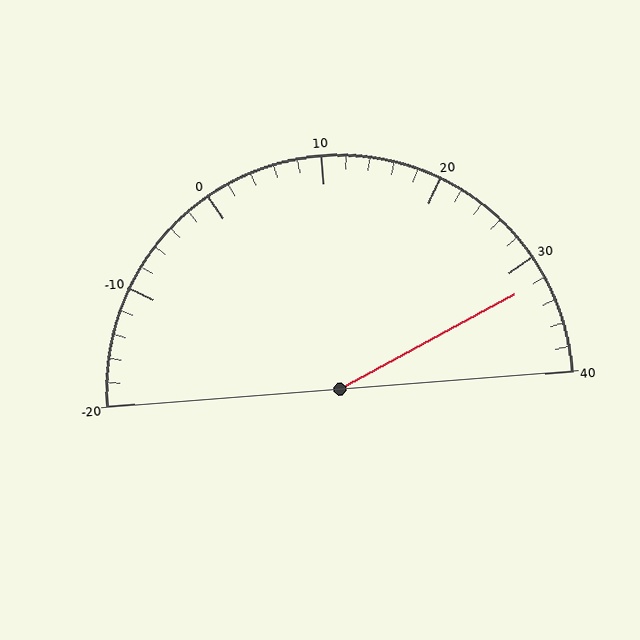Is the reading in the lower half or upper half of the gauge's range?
The reading is in the upper half of the range (-20 to 40).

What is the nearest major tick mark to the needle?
The nearest major tick mark is 30.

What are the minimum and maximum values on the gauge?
The gauge ranges from -20 to 40.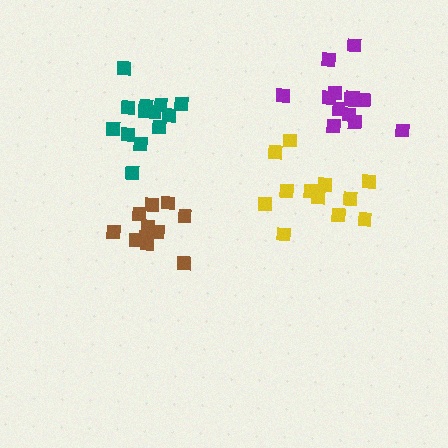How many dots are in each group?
Group 1: 11 dots, Group 2: 13 dots, Group 3: 12 dots, Group 4: 13 dots (49 total).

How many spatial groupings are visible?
There are 4 spatial groupings.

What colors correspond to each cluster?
The clusters are colored: brown, teal, yellow, purple.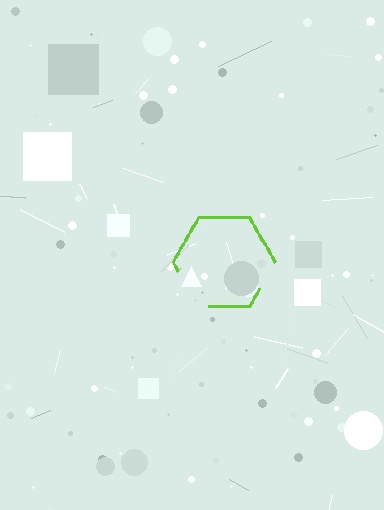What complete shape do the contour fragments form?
The contour fragments form a hexagon.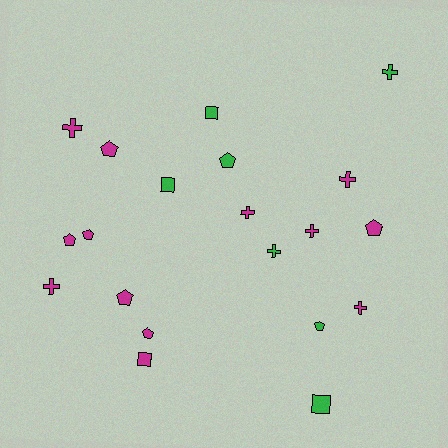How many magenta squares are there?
There is 1 magenta square.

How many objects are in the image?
There are 20 objects.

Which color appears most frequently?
Magenta, with 13 objects.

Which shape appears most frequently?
Cross, with 8 objects.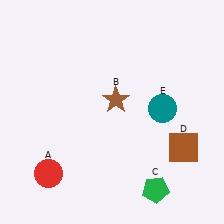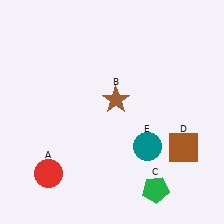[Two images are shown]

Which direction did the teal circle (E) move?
The teal circle (E) moved down.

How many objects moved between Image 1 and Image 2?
1 object moved between the two images.